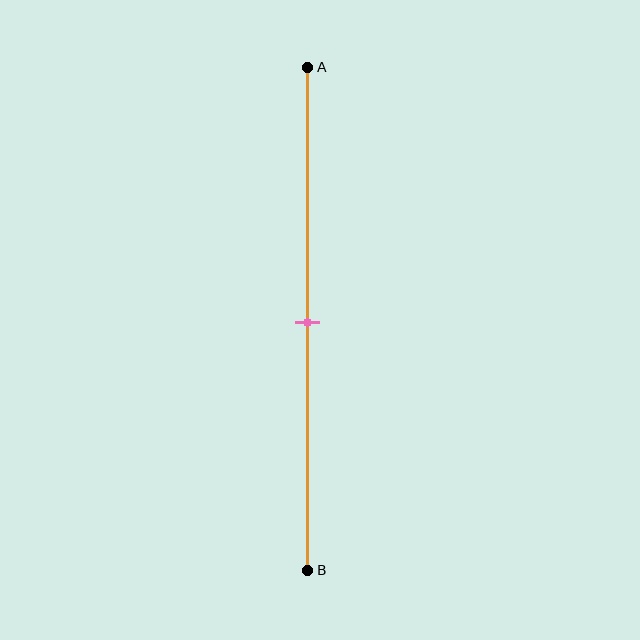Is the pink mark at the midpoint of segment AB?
Yes, the mark is approximately at the midpoint.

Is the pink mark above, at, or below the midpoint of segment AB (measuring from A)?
The pink mark is approximately at the midpoint of segment AB.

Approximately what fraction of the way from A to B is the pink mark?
The pink mark is approximately 50% of the way from A to B.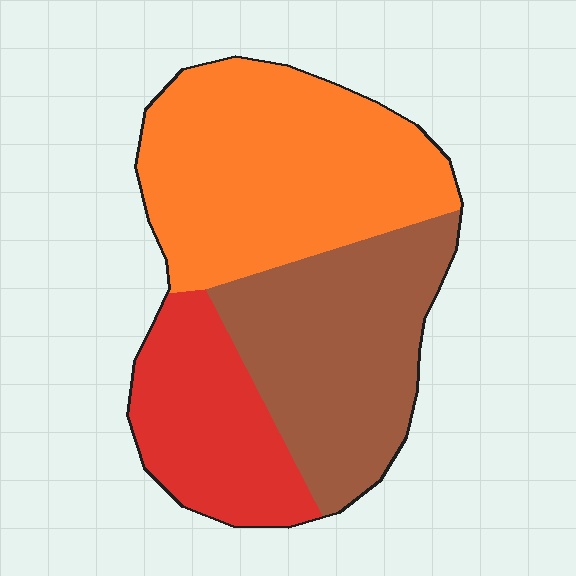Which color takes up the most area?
Orange, at roughly 45%.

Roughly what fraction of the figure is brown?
Brown covers about 35% of the figure.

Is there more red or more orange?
Orange.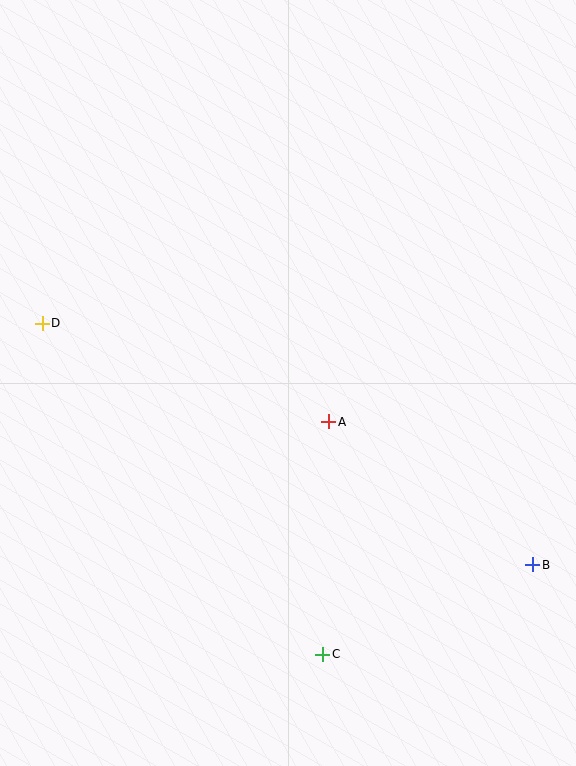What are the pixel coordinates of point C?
Point C is at (323, 654).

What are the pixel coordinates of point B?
Point B is at (533, 565).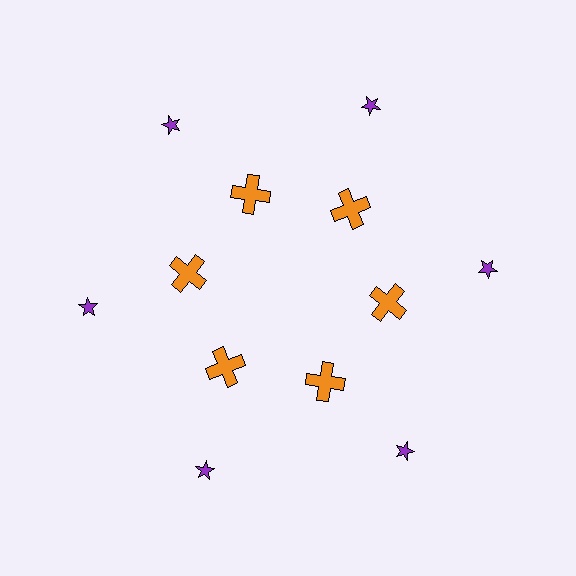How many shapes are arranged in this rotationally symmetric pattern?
There are 12 shapes, arranged in 6 groups of 2.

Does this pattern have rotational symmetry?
Yes, this pattern has 6-fold rotational symmetry. It looks the same after rotating 60 degrees around the center.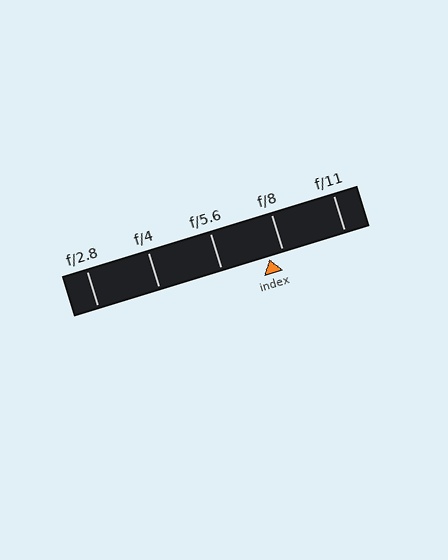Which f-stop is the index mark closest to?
The index mark is closest to f/8.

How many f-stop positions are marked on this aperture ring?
There are 5 f-stop positions marked.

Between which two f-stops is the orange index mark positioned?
The index mark is between f/5.6 and f/8.